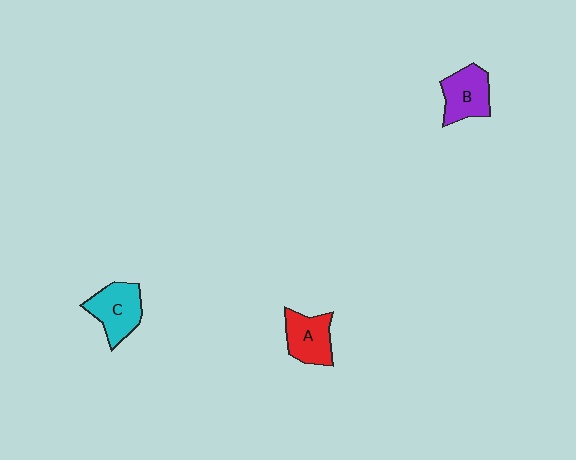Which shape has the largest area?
Shape C (cyan).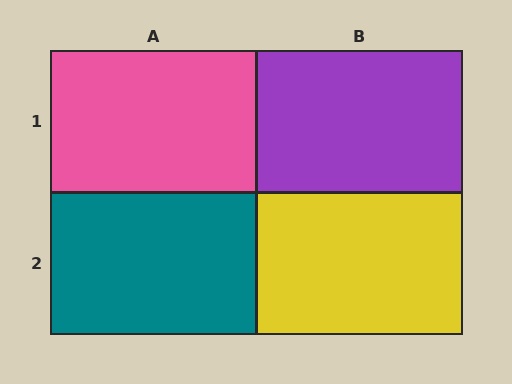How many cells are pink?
1 cell is pink.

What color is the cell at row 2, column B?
Yellow.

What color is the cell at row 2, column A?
Teal.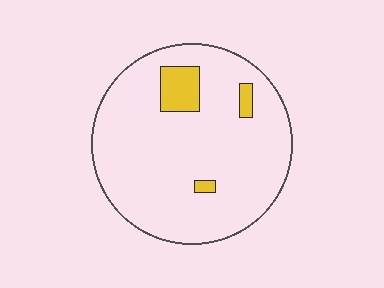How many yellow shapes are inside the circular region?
3.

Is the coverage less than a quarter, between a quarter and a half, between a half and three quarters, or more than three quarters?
Less than a quarter.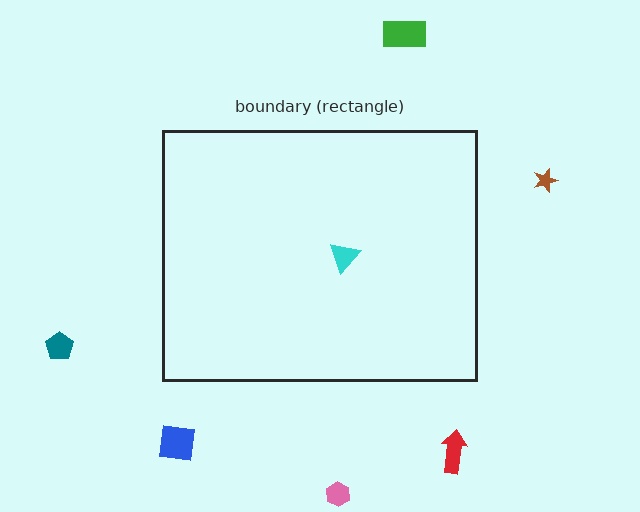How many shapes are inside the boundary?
1 inside, 6 outside.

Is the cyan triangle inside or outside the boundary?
Inside.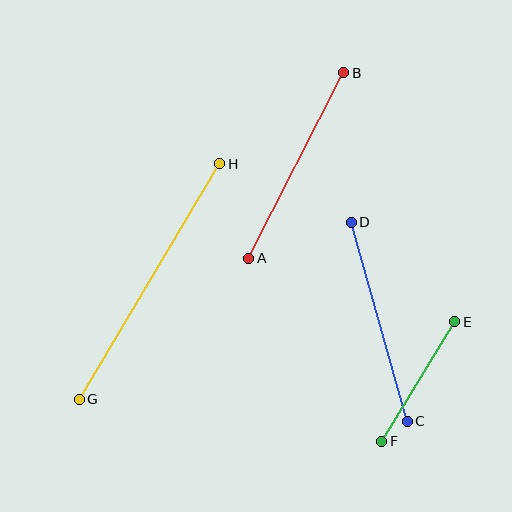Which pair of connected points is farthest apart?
Points G and H are farthest apart.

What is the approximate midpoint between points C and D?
The midpoint is at approximately (379, 322) pixels.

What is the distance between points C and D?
The distance is approximately 207 pixels.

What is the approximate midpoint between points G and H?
The midpoint is at approximately (149, 282) pixels.